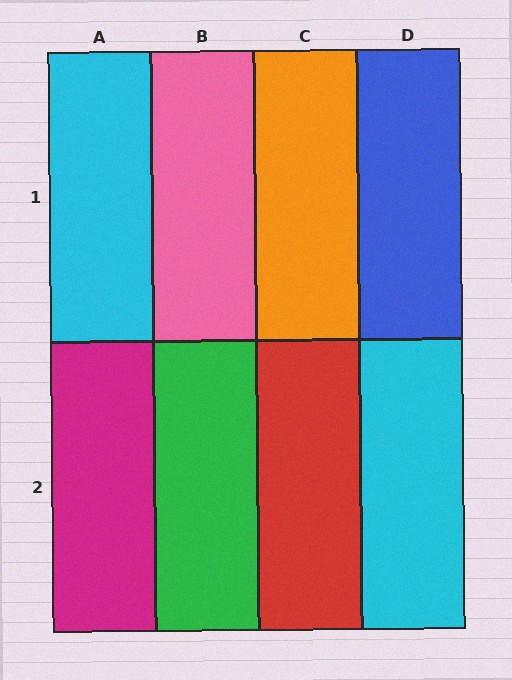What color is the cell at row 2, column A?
Magenta.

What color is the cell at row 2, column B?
Green.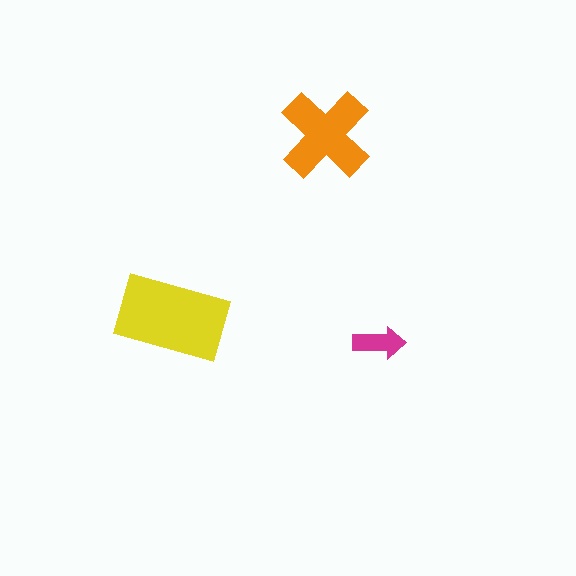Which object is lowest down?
The magenta arrow is bottommost.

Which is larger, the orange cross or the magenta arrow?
The orange cross.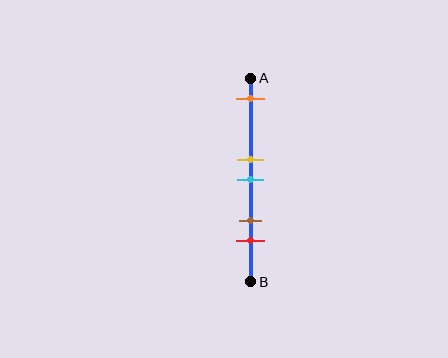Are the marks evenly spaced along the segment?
No, the marks are not evenly spaced.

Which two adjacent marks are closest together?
The yellow and cyan marks are the closest adjacent pair.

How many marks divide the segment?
There are 5 marks dividing the segment.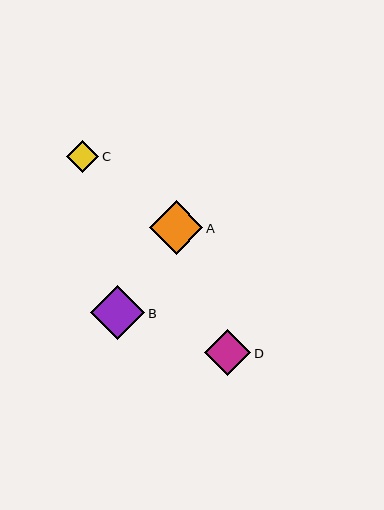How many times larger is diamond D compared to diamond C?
Diamond D is approximately 1.4 times the size of diamond C.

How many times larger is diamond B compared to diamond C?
Diamond B is approximately 1.7 times the size of diamond C.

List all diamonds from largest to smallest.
From largest to smallest: A, B, D, C.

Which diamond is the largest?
Diamond A is the largest with a size of approximately 54 pixels.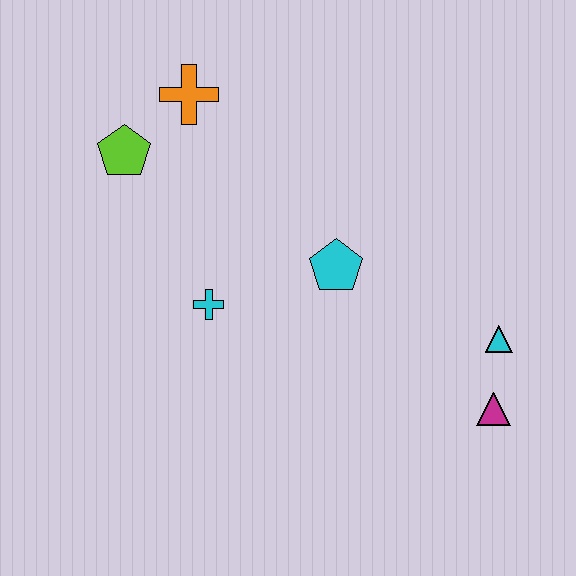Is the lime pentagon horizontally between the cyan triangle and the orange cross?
No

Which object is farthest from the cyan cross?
The magenta triangle is farthest from the cyan cross.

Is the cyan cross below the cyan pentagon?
Yes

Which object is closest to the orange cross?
The lime pentagon is closest to the orange cross.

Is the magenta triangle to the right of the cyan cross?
Yes